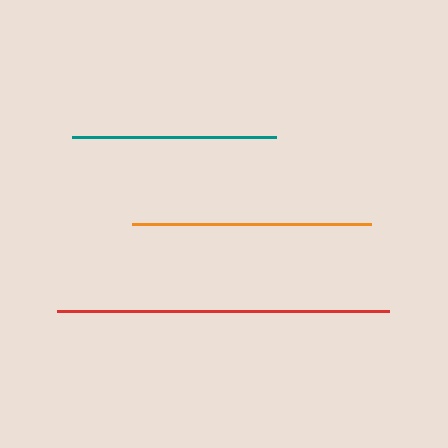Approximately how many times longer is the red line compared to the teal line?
The red line is approximately 1.6 times the length of the teal line.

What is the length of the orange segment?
The orange segment is approximately 239 pixels long.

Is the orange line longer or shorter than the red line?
The red line is longer than the orange line.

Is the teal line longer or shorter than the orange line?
The orange line is longer than the teal line.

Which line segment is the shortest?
The teal line is the shortest at approximately 204 pixels.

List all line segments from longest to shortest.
From longest to shortest: red, orange, teal.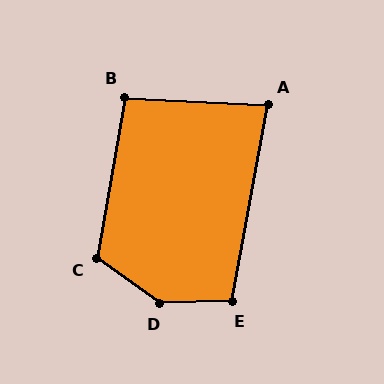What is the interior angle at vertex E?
Approximately 102 degrees (obtuse).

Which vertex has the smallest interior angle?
A, at approximately 82 degrees.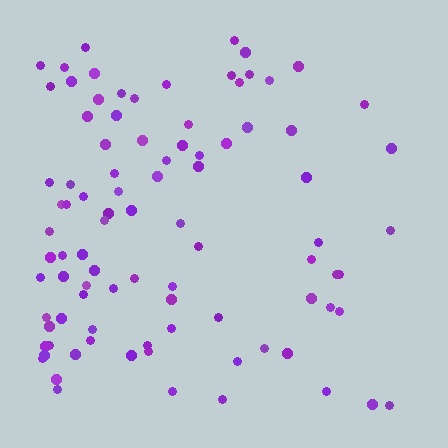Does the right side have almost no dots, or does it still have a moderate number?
Still a moderate number, just noticeably fewer than the left.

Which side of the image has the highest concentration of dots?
The left.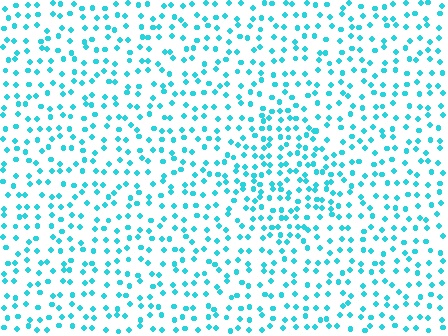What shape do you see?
I see a diamond.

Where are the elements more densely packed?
The elements are more densely packed inside the diamond boundary.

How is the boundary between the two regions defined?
The boundary is defined by a change in element density (approximately 1.6x ratio). All elements are the same color, size, and shape.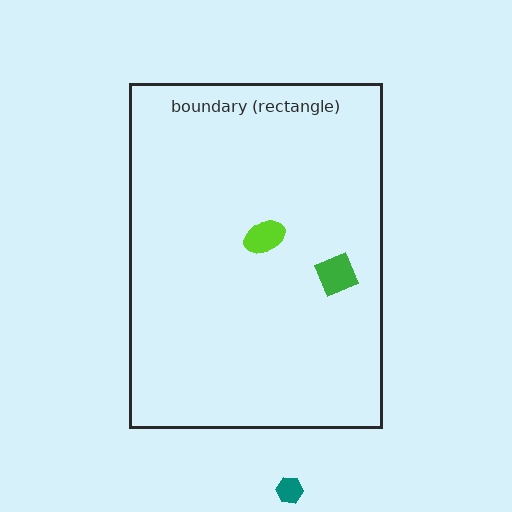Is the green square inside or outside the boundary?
Inside.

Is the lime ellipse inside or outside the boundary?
Inside.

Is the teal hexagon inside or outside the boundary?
Outside.